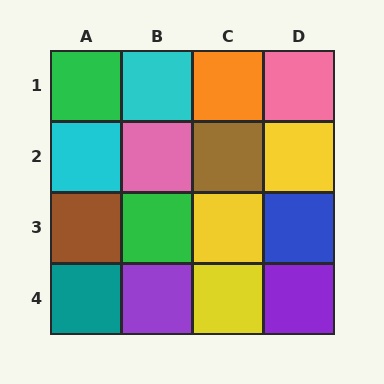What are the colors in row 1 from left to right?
Green, cyan, orange, pink.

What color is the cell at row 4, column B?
Purple.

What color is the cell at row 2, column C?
Brown.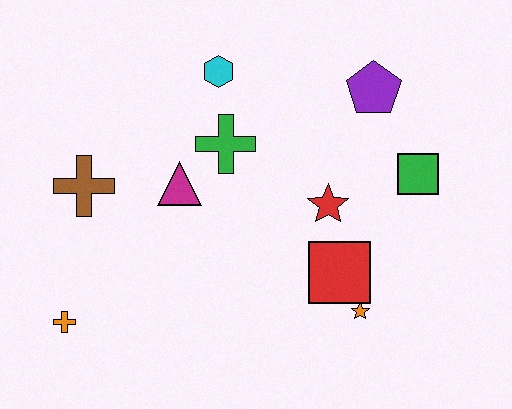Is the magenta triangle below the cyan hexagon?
Yes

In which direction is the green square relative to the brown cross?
The green square is to the right of the brown cross.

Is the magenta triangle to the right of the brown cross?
Yes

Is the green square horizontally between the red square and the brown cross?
No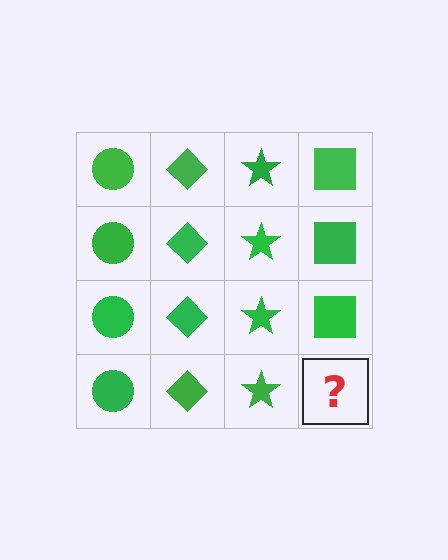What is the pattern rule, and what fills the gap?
The rule is that each column has a consistent shape. The gap should be filled with a green square.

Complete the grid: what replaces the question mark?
The question mark should be replaced with a green square.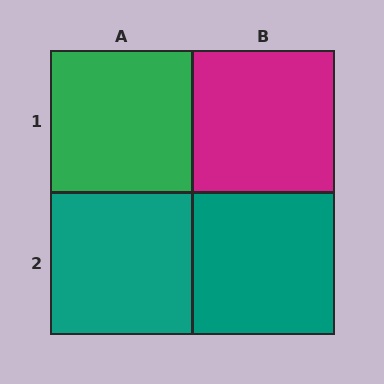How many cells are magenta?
1 cell is magenta.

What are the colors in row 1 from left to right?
Green, magenta.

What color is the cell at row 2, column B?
Teal.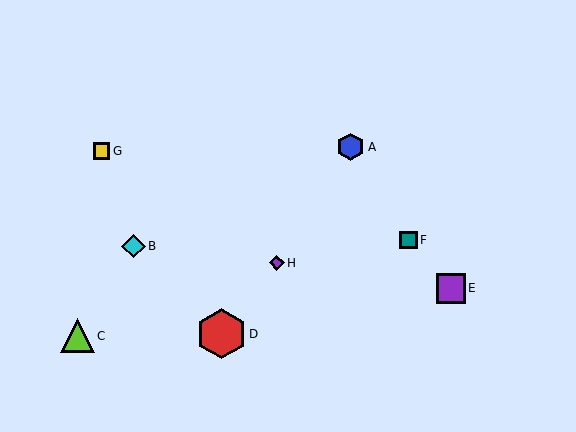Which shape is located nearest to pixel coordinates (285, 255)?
The purple diamond (labeled H) at (277, 263) is nearest to that location.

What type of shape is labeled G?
Shape G is a yellow square.